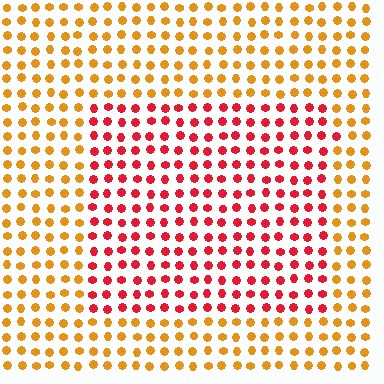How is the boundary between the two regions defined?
The boundary is defined purely by a slight shift in hue (about 44 degrees). Spacing, size, and orientation are identical on both sides.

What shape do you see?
I see a rectangle.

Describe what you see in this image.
The image is filled with small orange elements in a uniform arrangement. A rectangle-shaped region is visible where the elements are tinted to a slightly different hue, forming a subtle color boundary.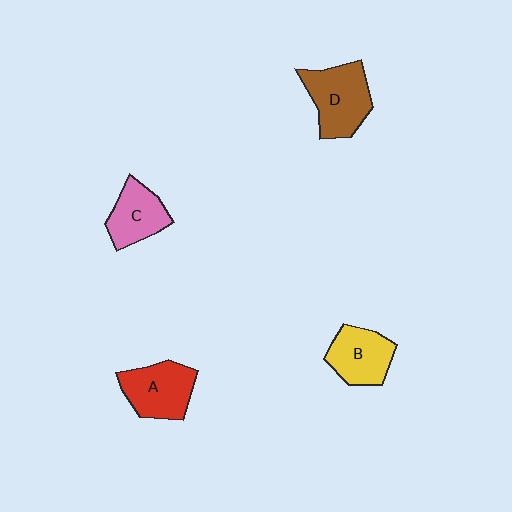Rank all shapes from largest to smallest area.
From largest to smallest: D (brown), A (red), B (yellow), C (pink).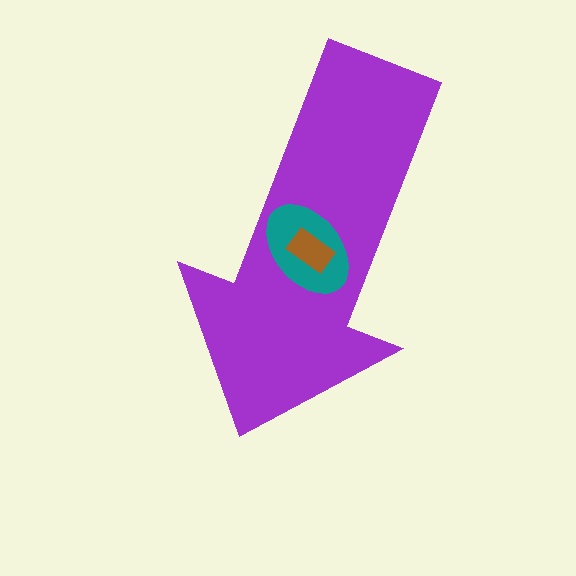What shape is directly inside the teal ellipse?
The brown rectangle.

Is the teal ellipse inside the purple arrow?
Yes.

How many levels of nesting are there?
3.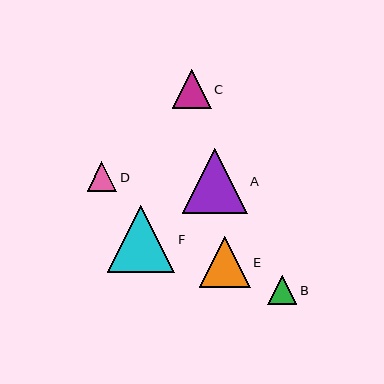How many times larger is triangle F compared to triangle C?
Triangle F is approximately 1.7 times the size of triangle C.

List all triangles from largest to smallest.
From largest to smallest: F, A, E, C, D, B.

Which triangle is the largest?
Triangle F is the largest with a size of approximately 67 pixels.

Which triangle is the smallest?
Triangle B is the smallest with a size of approximately 29 pixels.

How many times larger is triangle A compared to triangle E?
Triangle A is approximately 1.3 times the size of triangle E.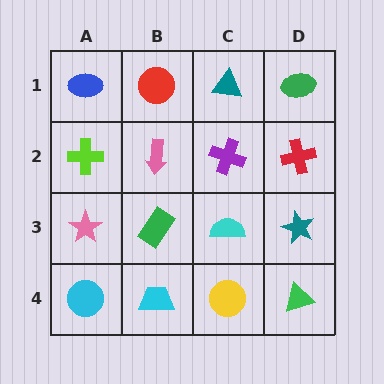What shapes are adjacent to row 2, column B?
A red circle (row 1, column B), a green rectangle (row 3, column B), a lime cross (row 2, column A), a purple cross (row 2, column C).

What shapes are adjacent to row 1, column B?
A pink arrow (row 2, column B), a blue ellipse (row 1, column A), a teal triangle (row 1, column C).